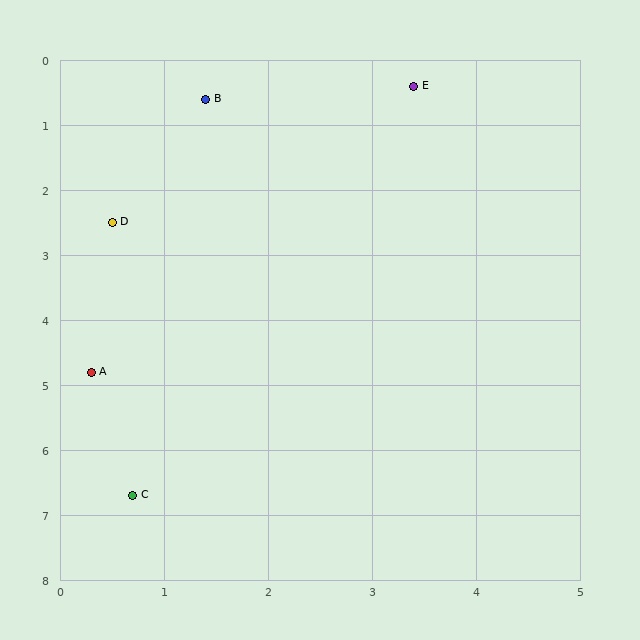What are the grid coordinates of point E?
Point E is at approximately (3.4, 0.4).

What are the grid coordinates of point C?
Point C is at approximately (0.7, 6.7).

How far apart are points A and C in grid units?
Points A and C are about 1.9 grid units apart.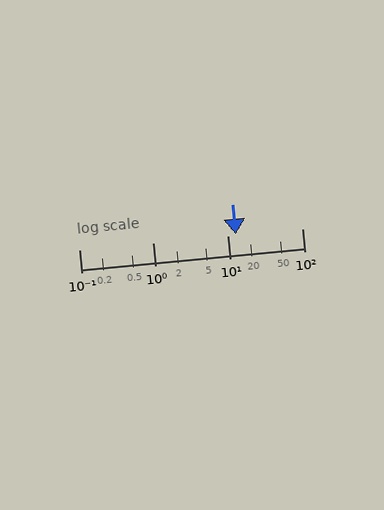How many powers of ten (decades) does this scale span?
The scale spans 3 decades, from 0.1 to 100.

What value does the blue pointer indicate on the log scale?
The pointer indicates approximately 13.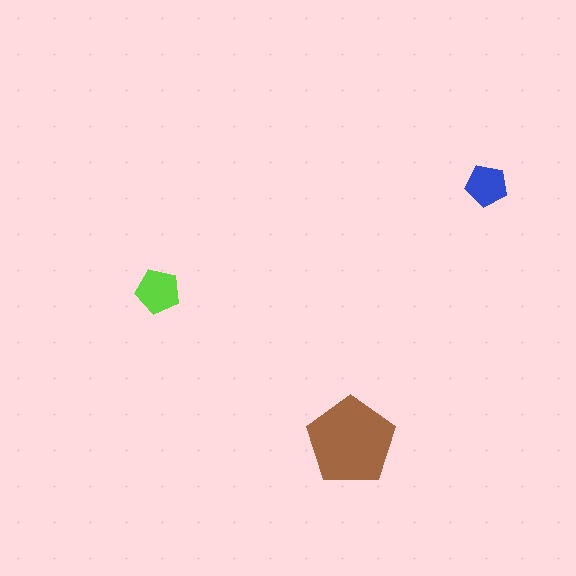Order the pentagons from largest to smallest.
the brown one, the lime one, the blue one.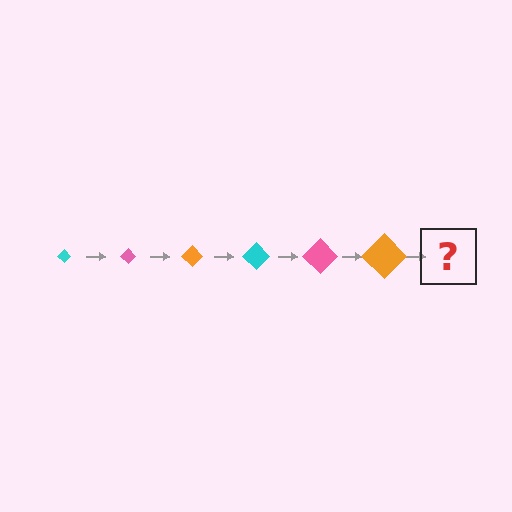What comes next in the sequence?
The next element should be a cyan diamond, larger than the previous one.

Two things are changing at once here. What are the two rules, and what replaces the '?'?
The two rules are that the diamond grows larger each step and the color cycles through cyan, pink, and orange. The '?' should be a cyan diamond, larger than the previous one.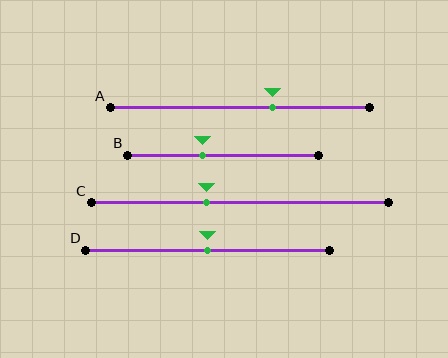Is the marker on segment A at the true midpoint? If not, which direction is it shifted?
No, the marker on segment A is shifted to the right by about 12% of the segment length.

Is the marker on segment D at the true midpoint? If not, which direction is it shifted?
Yes, the marker on segment D is at the true midpoint.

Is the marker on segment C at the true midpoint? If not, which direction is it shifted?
No, the marker on segment C is shifted to the left by about 11% of the segment length.